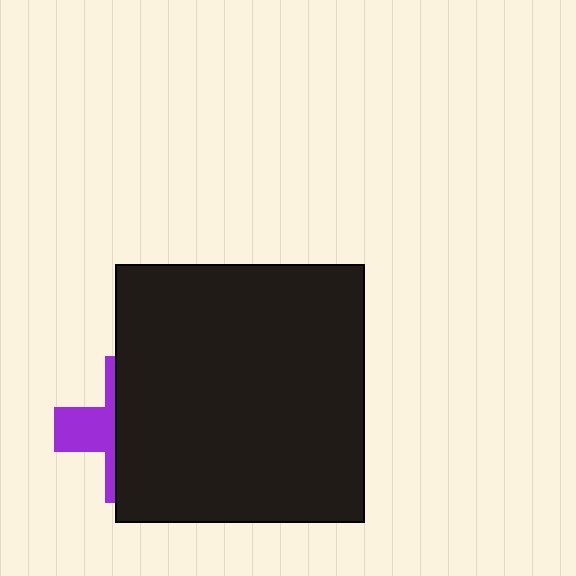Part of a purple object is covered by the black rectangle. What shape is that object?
It is a cross.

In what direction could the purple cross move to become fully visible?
The purple cross could move left. That would shift it out from behind the black rectangle entirely.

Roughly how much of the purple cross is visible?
A small part of it is visible (roughly 34%).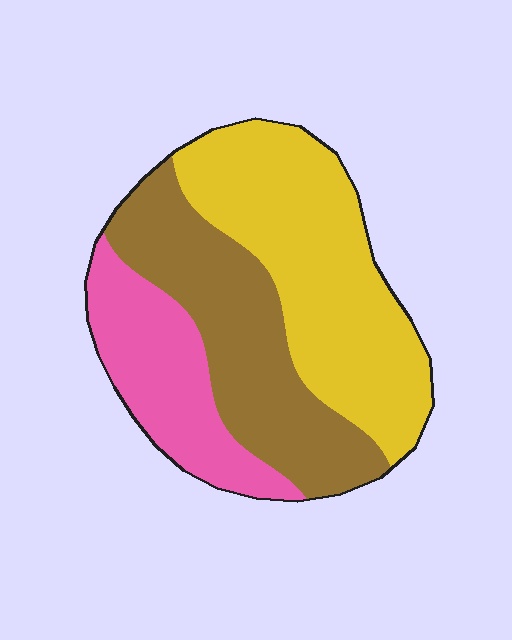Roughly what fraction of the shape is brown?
Brown takes up about one third (1/3) of the shape.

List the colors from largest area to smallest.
From largest to smallest: yellow, brown, pink.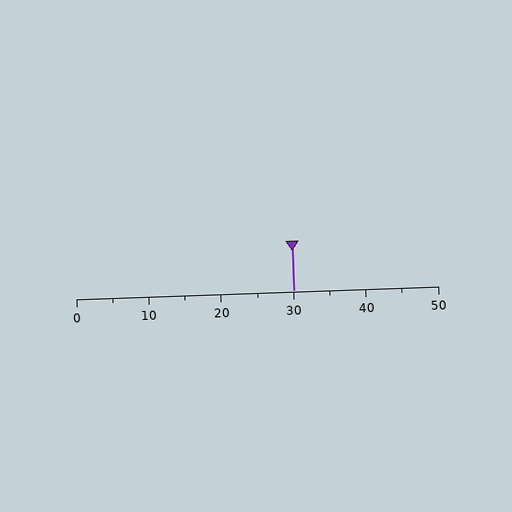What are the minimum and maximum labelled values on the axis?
The axis runs from 0 to 50.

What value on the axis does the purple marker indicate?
The marker indicates approximately 30.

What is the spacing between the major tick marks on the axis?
The major ticks are spaced 10 apart.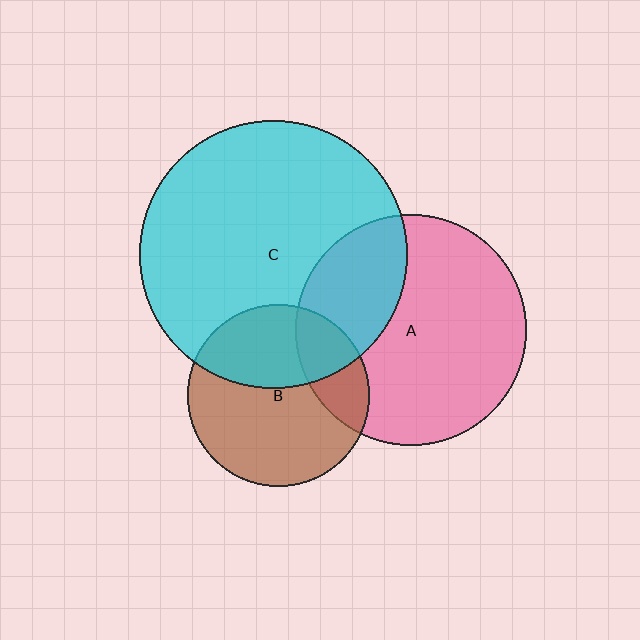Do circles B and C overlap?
Yes.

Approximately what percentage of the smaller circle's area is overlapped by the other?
Approximately 40%.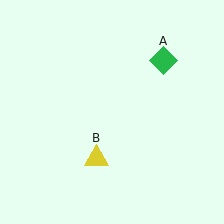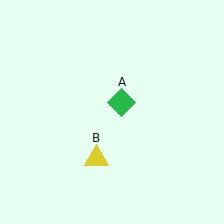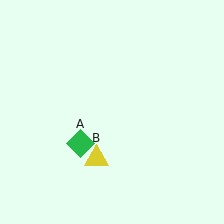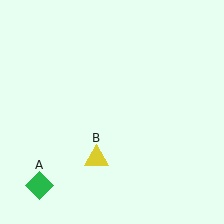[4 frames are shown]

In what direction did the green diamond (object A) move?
The green diamond (object A) moved down and to the left.